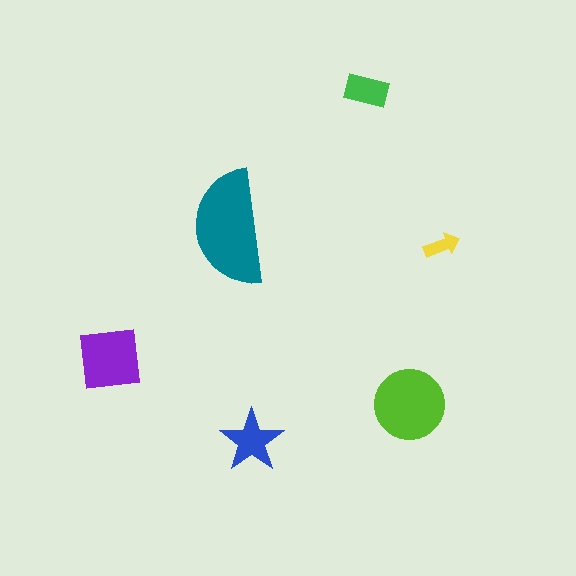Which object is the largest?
The teal semicircle.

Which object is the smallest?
The yellow arrow.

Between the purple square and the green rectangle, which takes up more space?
The purple square.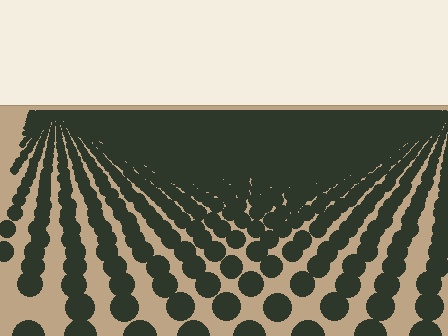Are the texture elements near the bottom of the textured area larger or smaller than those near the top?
Larger. Near the bottom, elements are closer to the viewer and appear at a bigger on-screen size.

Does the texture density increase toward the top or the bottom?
Density increases toward the top.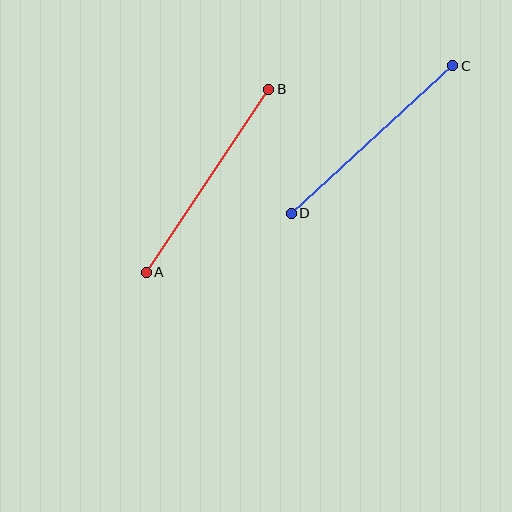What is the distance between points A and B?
The distance is approximately 220 pixels.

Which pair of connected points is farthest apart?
Points A and B are farthest apart.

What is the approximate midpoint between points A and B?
The midpoint is at approximately (207, 181) pixels.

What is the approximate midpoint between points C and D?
The midpoint is at approximately (372, 140) pixels.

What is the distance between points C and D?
The distance is approximately 219 pixels.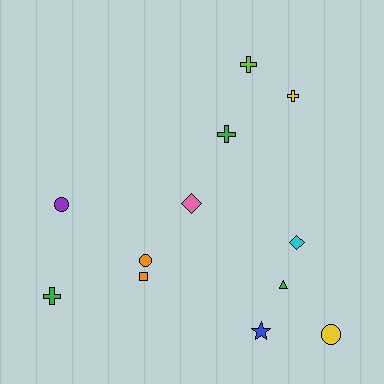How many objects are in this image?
There are 12 objects.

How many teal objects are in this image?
There are no teal objects.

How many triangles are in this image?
There is 1 triangle.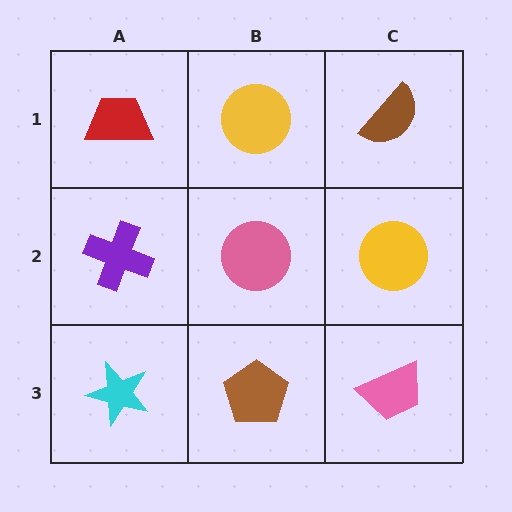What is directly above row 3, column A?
A purple cross.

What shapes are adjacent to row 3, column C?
A yellow circle (row 2, column C), a brown pentagon (row 3, column B).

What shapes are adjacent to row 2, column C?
A brown semicircle (row 1, column C), a pink trapezoid (row 3, column C), a pink circle (row 2, column B).